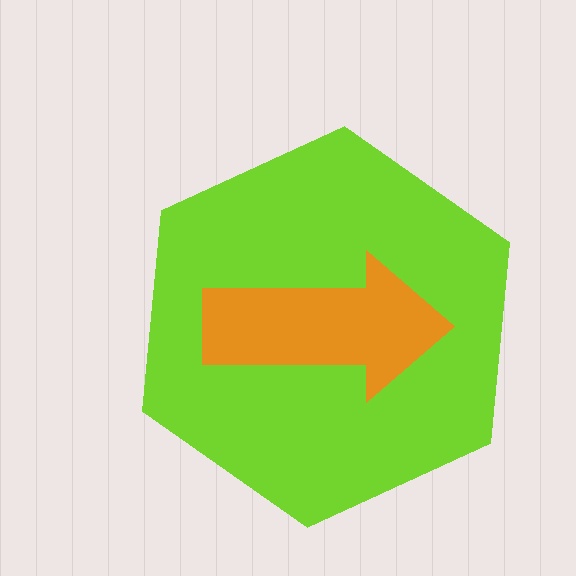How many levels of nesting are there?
2.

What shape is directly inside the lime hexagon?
The orange arrow.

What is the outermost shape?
The lime hexagon.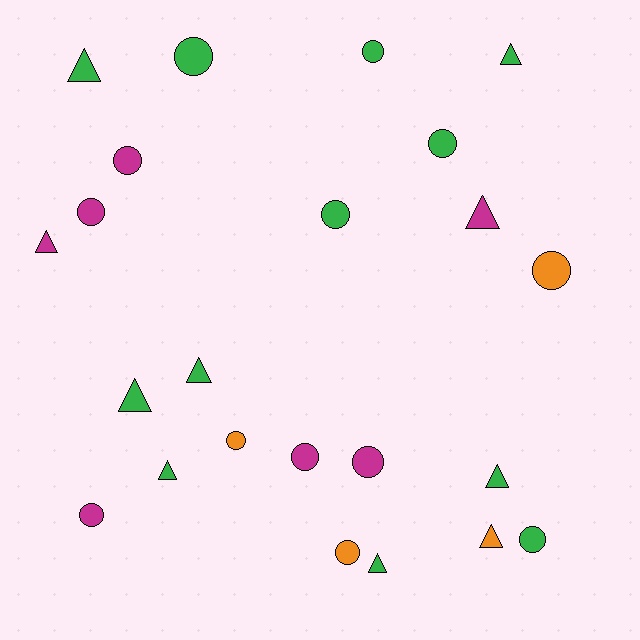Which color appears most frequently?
Green, with 12 objects.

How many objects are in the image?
There are 23 objects.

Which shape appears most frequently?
Circle, with 13 objects.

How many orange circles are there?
There are 3 orange circles.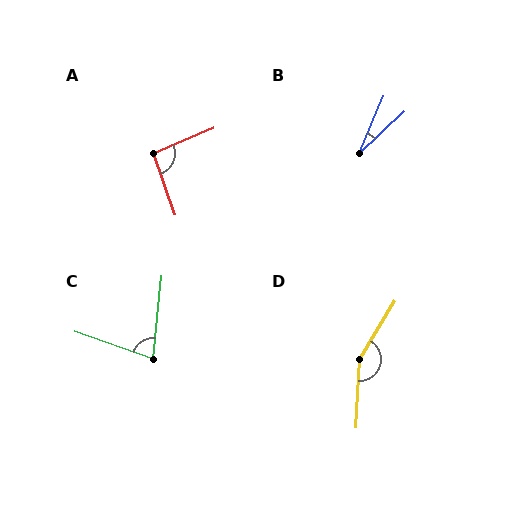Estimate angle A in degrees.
Approximately 94 degrees.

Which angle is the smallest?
B, at approximately 24 degrees.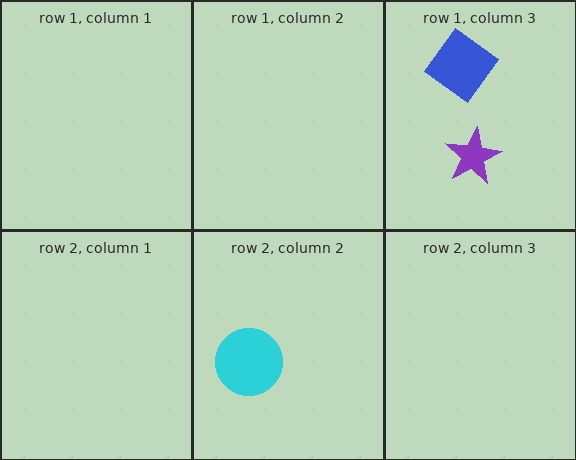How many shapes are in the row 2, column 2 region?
1.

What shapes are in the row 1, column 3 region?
The blue diamond, the purple star.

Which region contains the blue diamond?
The row 1, column 3 region.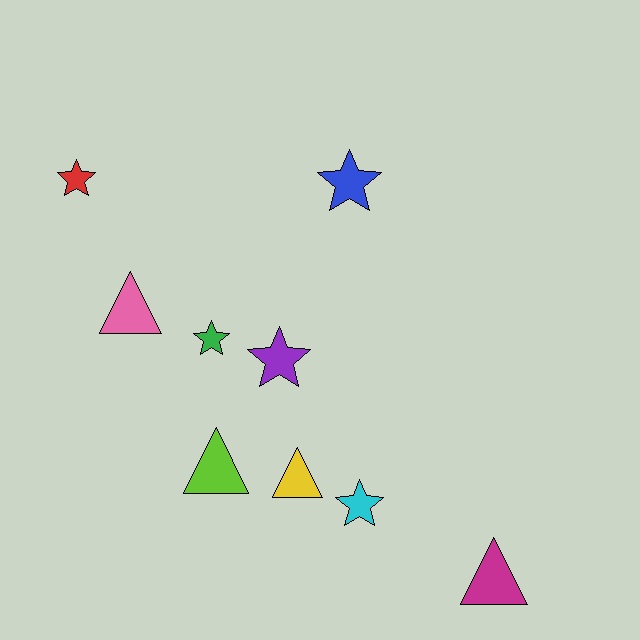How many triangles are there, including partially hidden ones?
There are 4 triangles.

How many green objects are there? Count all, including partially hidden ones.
There is 1 green object.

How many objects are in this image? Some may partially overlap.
There are 9 objects.